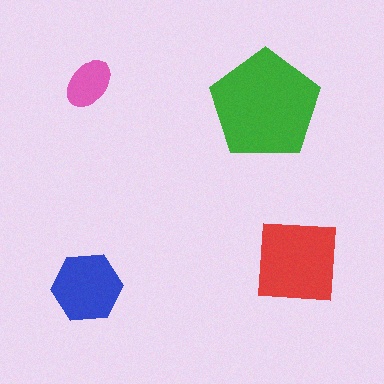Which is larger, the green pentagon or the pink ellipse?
The green pentagon.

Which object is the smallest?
The pink ellipse.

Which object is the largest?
The green pentagon.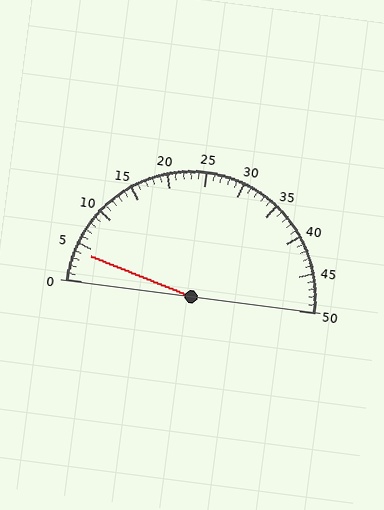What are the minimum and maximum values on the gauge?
The gauge ranges from 0 to 50.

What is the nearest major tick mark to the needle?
The nearest major tick mark is 5.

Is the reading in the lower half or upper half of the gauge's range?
The reading is in the lower half of the range (0 to 50).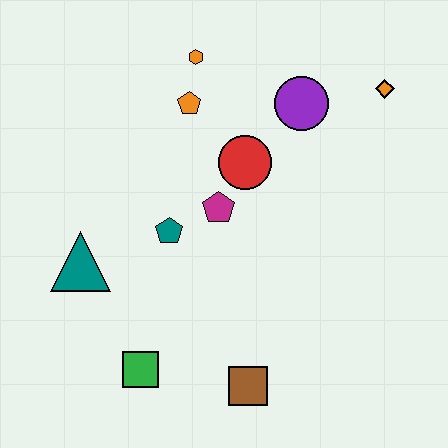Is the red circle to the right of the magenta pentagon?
Yes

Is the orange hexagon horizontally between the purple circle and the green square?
Yes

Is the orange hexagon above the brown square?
Yes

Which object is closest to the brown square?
The green square is closest to the brown square.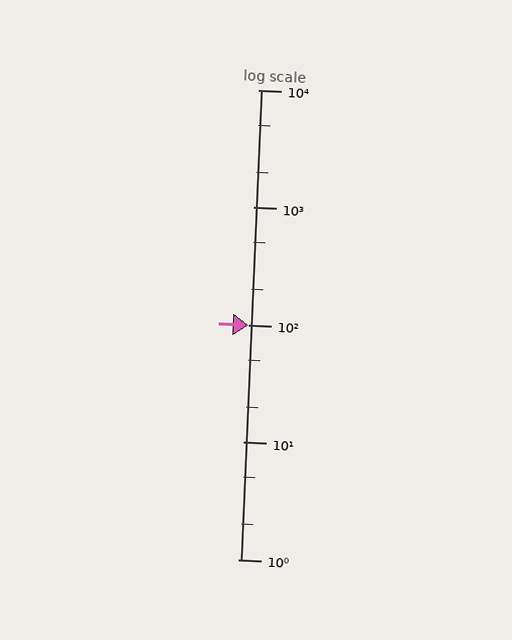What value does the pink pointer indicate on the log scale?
The pointer indicates approximately 100.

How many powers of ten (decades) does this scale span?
The scale spans 4 decades, from 1 to 10000.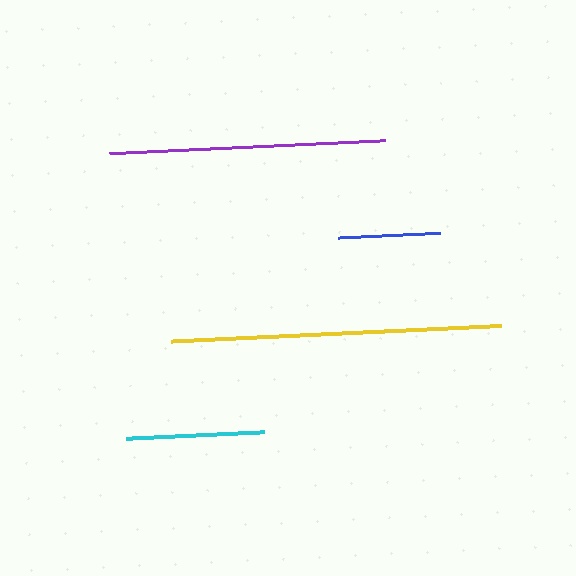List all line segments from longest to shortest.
From longest to shortest: yellow, purple, cyan, blue.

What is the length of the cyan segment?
The cyan segment is approximately 138 pixels long.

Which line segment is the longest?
The yellow line is the longest at approximately 329 pixels.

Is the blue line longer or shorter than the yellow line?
The yellow line is longer than the blue line.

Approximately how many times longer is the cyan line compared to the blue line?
The cyan line is approximately 1.4 times the length of the blue line.